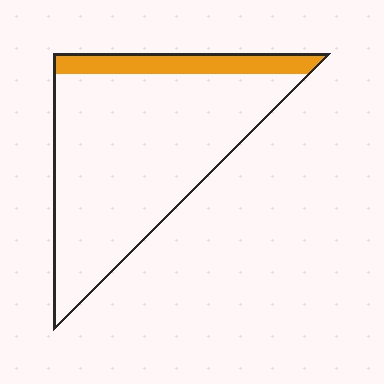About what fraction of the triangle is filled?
About one eighth (1/8).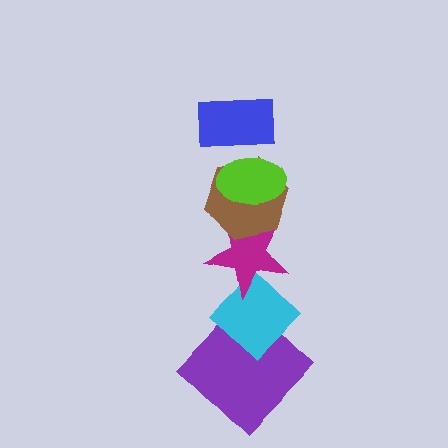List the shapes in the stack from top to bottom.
From top to bottom: the blue rectangle, the lime ellipse, the brown hexagon, the magenta star, the cyan diamond, the purple diamond.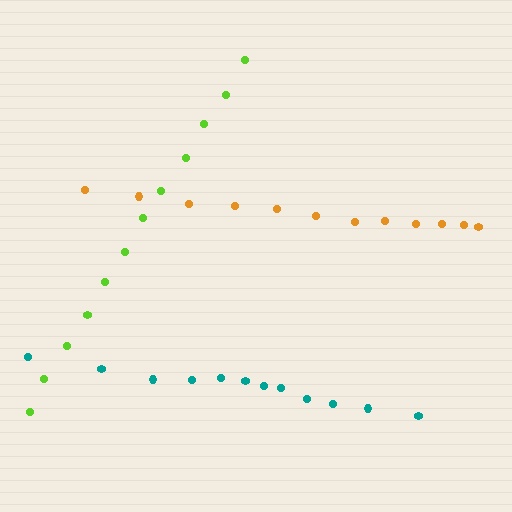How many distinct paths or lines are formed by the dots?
There are 3 distinct paths.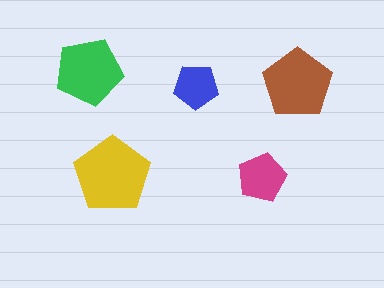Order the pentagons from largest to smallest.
the yellow one, the brown one, the green one, the magenta one, the blue one.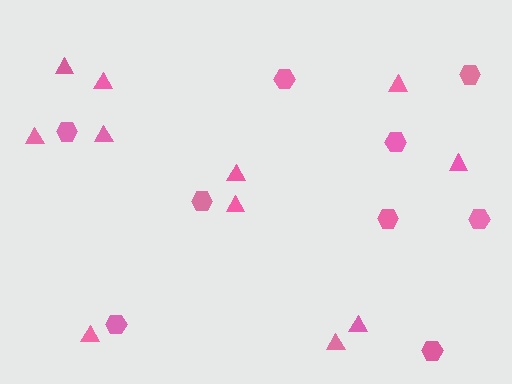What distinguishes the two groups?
There are 2 groups: one group of hexagons (9) and one group of triangles (11).